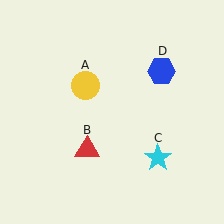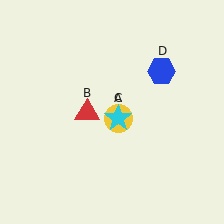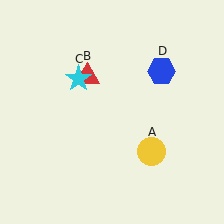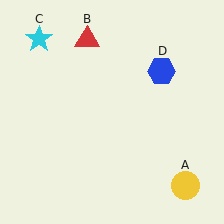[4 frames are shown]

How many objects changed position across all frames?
3 objects changed position: yellow circle (object A), red triangle (object B), cyan star (object C).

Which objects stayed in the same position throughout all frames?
Blue hexagon (object D) remained stationary.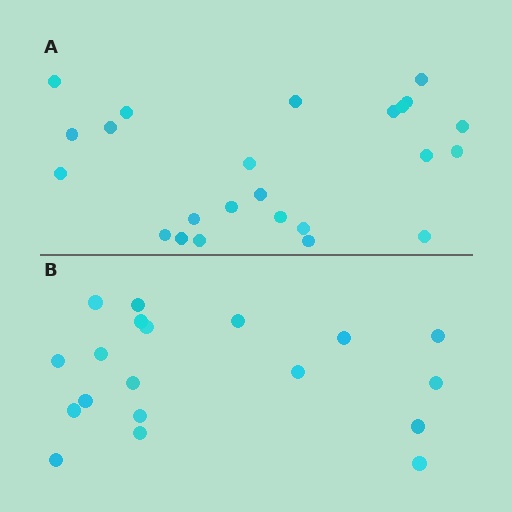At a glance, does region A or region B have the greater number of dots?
Region A (the top region) has more dots.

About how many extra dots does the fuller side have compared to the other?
Region A has about 5 more dots than region B.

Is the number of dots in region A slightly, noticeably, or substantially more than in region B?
Region A has noticeably more, but not dramatically so. The ratio is roughly 1.3 to 1.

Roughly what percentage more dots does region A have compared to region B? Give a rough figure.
About 25% more.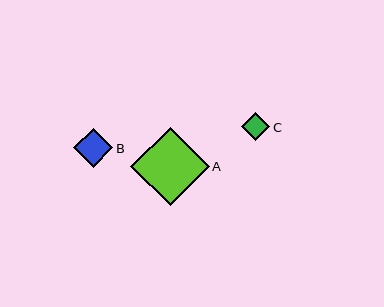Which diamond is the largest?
Diamond A is the largest with a size of approximately 78 pixels.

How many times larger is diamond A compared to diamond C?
Diamond A is approximately 2.8 times the size of diamond C.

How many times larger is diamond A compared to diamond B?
Diamond A is approximately 2.0 times the size of diamond B.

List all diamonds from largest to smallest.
From largest to smallest: A, B, C.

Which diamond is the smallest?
Diamond C is the smallest with a size of approximately 28 pixels.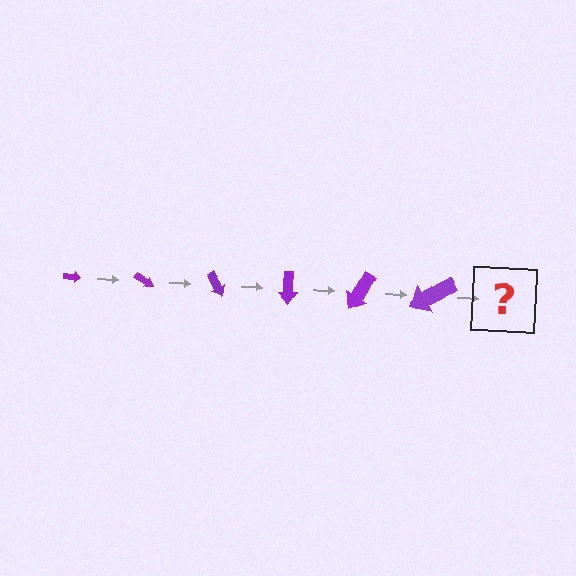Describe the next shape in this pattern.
It should be an arrow, larger than the previous one and rotated 180 degrees from the start.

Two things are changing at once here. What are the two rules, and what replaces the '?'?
The two rules are that the arrow grows larger each step and it rotates 30 degrees each step. The '?' should be an arrow, larger than the previous one and rotated 180 degrees from the start.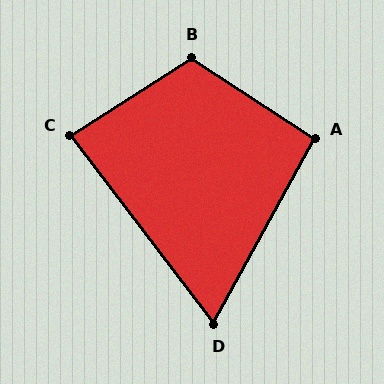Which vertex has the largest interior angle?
B, at approximately 114 degrees.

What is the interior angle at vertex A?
Approximately 95 degrees (approximately right).